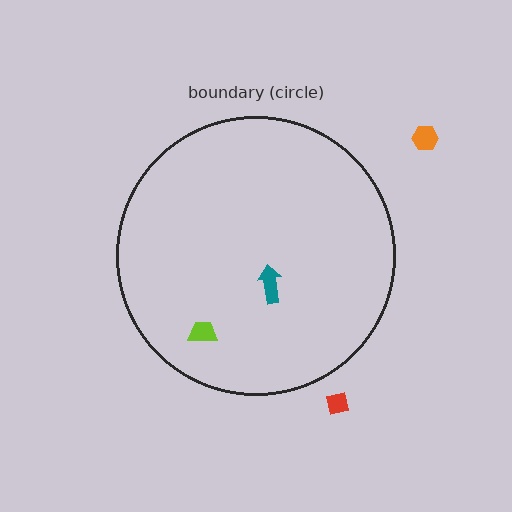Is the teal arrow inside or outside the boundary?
Inside.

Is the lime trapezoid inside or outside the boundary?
Inside.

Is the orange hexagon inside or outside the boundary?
Outside.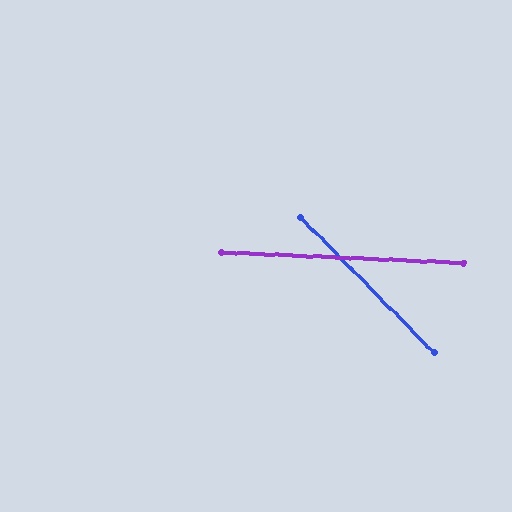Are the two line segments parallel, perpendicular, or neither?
Neither parallel nor perpendicular — they differ by about 43°.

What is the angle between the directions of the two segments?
Approximately 43 degrees.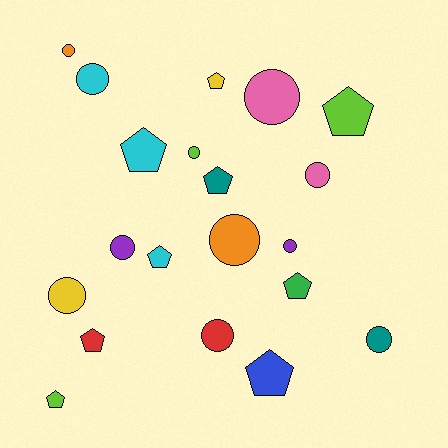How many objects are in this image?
There are 20 objects.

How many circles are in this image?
There are 11 circles.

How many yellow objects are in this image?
There are 2 yellow objects.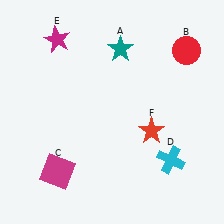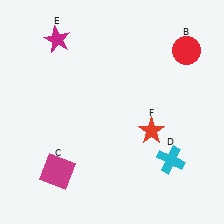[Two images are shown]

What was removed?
The teal star (A) was removed in Image 2.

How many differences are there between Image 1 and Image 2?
There is 1 difference between the two images.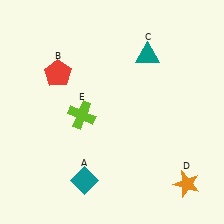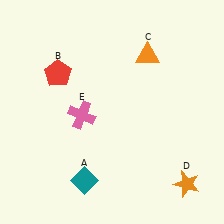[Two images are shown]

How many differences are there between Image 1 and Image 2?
There are 2 differences between the two images.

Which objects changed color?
C changed from teal to orange. E changed from lime to pink.